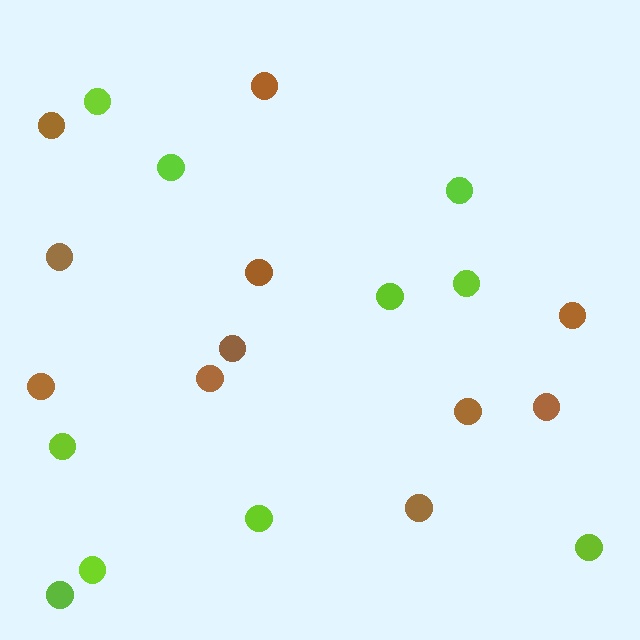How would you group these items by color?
There are 2 groups: one group of brown circles (11) and one group of lime circles (10).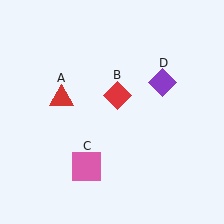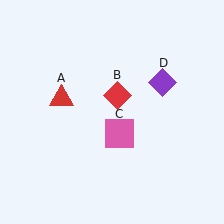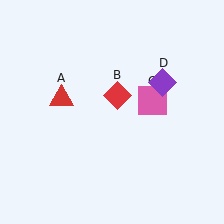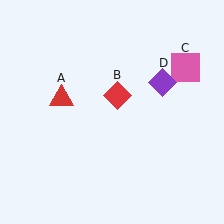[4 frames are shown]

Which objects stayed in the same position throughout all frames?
Red triangle (object A) and red diamond (object B) and purple diamond (object D) remained stationary.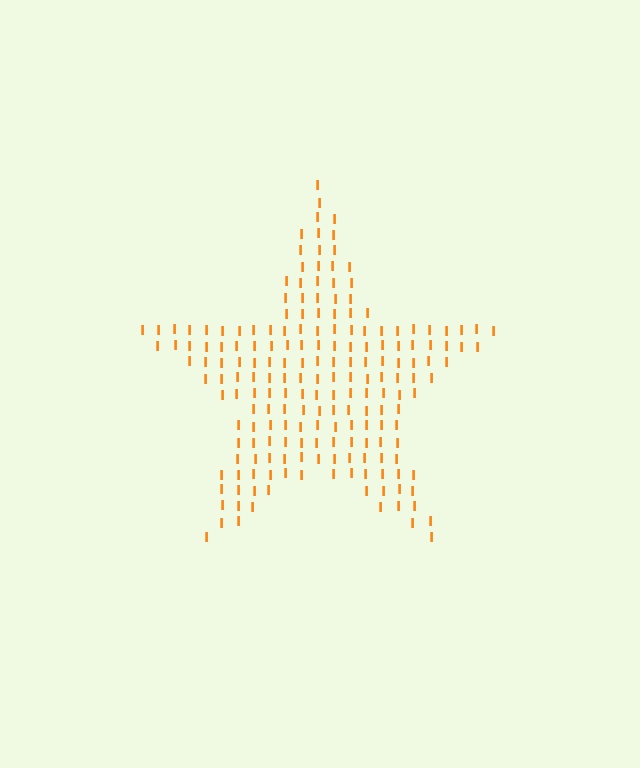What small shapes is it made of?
It is made of small letter I's.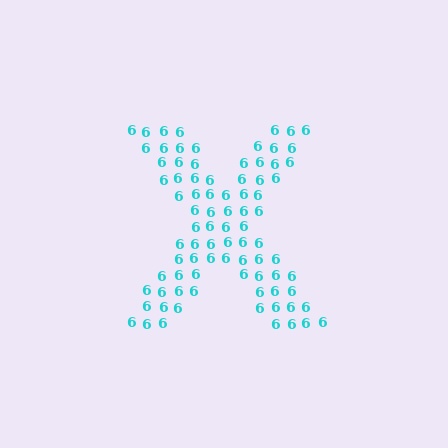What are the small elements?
The small elements are digit 6's.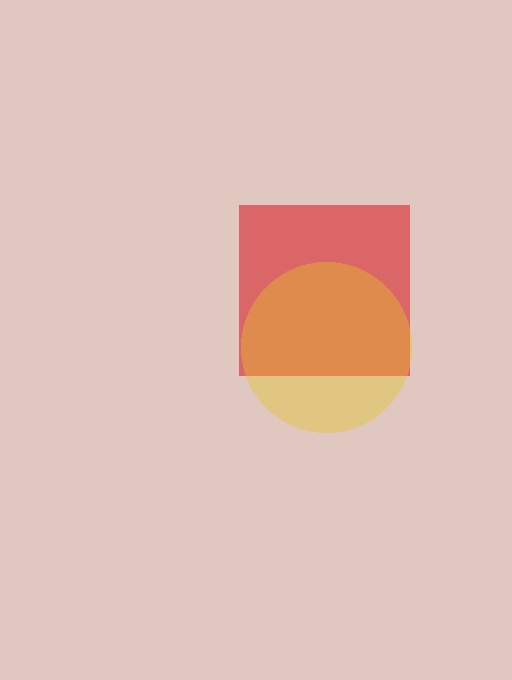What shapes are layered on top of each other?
The layered shapes are: a red square, a yellow circle.